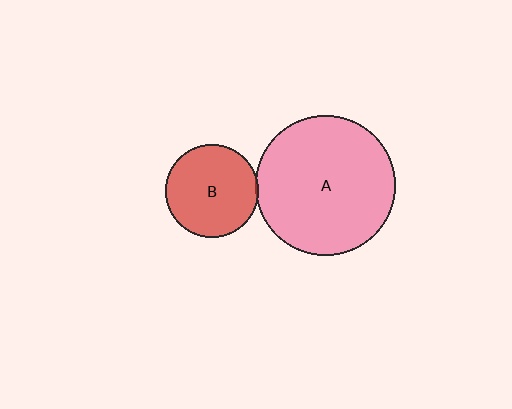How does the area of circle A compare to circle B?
Approximately 2.3 times.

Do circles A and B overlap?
Yes.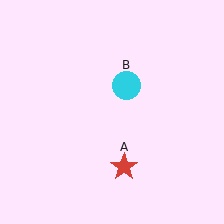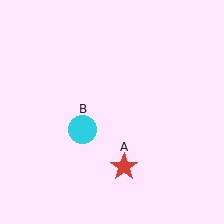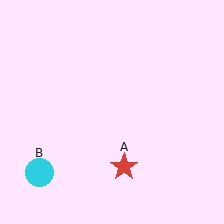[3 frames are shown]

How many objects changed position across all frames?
1 object changed position: cyan circle (object B).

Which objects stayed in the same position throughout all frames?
Red star (object A) remained stationary.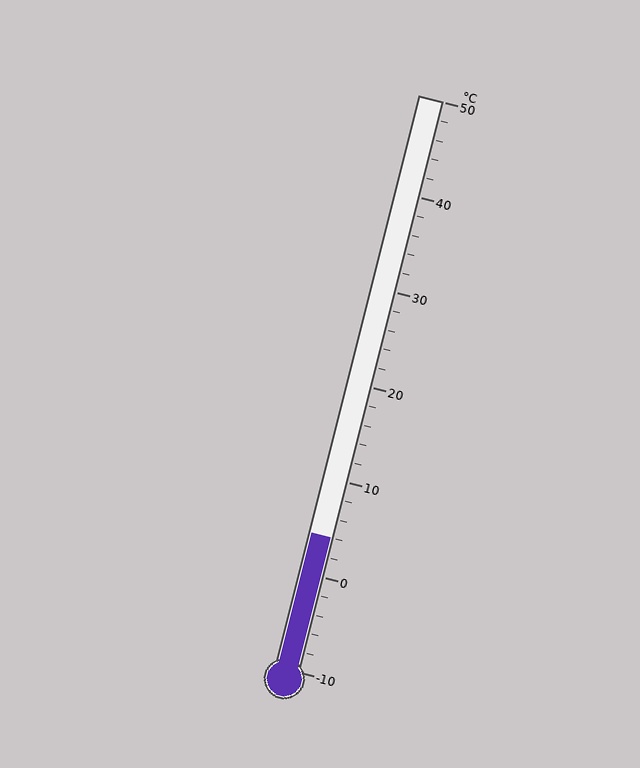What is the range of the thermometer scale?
The thermometer scale ranges from -10°C to 50°C.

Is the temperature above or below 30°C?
The temperature is below 30°C.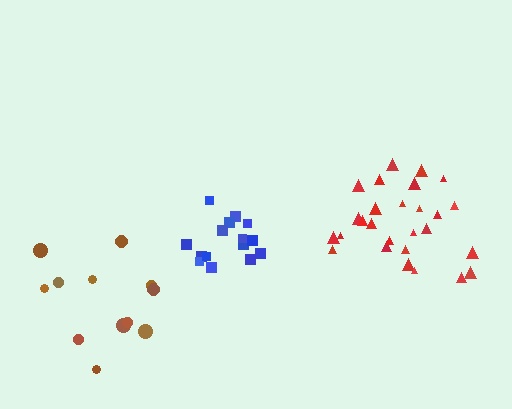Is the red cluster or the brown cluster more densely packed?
Red.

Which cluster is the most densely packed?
Blue.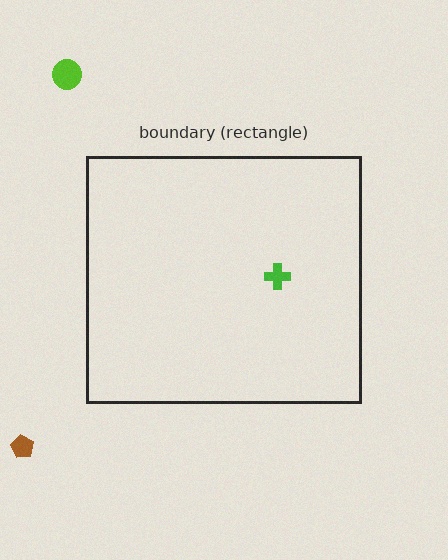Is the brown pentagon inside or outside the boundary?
Outside.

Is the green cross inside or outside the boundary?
Inside.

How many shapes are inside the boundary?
1 inside, 2 outside.